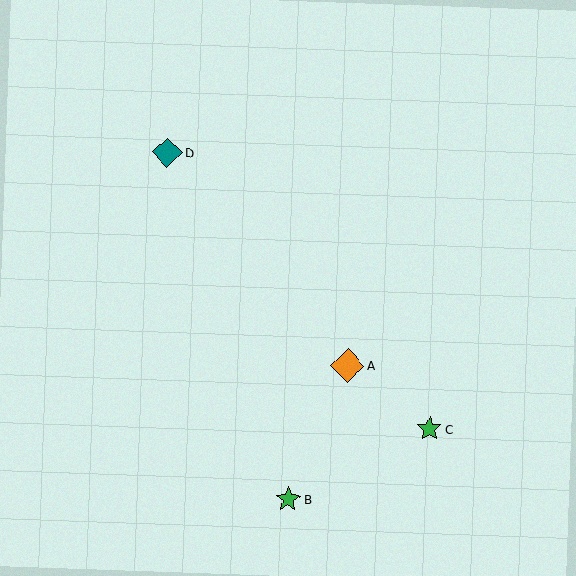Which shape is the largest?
The orange diamond (labeled A) is the largest.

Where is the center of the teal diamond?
The center of the teal diamond is at (167, 153).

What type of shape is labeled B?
Shape B is a green star.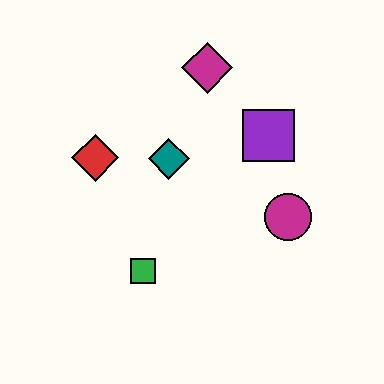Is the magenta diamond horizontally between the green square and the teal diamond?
No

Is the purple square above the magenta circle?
Yes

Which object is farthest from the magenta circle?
The red diamond is farthest from the magenta circle.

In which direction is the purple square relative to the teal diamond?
The purple square is to the right of the teal diamond.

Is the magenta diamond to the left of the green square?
No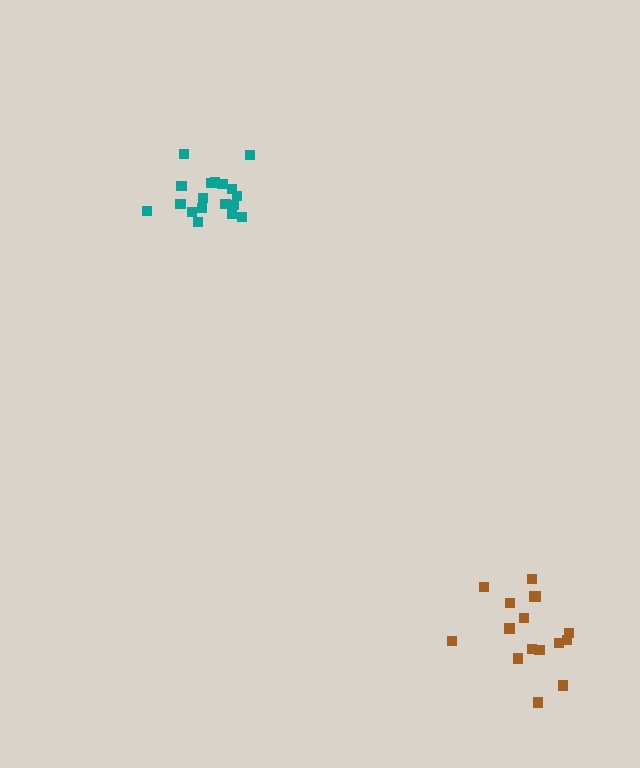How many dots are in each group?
Group 1: 18 dots, Group 2: 16 dots (34 total).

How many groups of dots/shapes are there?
There are 2 groups.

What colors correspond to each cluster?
The clusters are colored: teal, brown.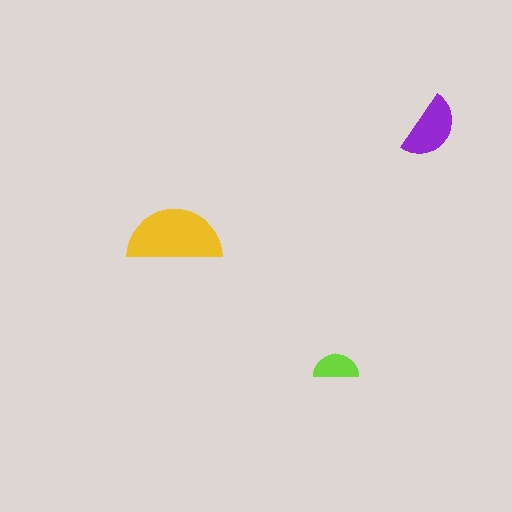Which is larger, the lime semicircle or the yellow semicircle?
The yellow one.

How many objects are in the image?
There are 3 objects in the image.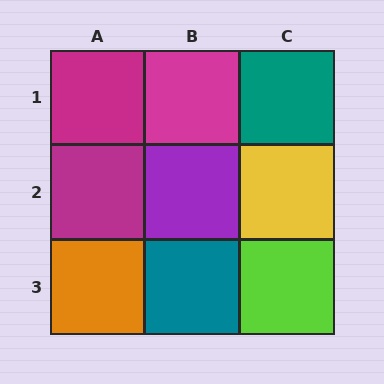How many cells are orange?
1 cell is orange.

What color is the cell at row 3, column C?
Lime.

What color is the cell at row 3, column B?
Teal.